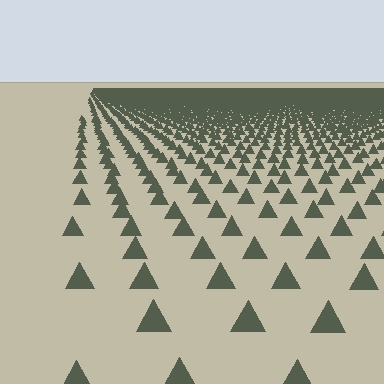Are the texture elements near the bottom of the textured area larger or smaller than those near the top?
Larger. Near the bottom, elements are closer to the viewer and appear at a bigger on-screen size.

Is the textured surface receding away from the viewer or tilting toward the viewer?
The surface is receding away from the viewer. Texture elements get smaller and denser toward the top.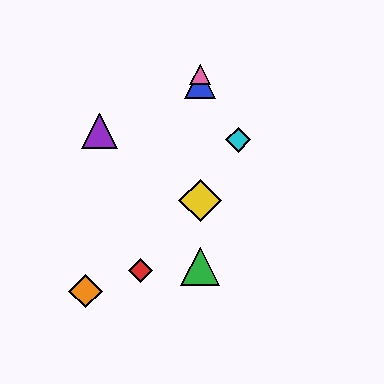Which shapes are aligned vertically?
The blue triangle, the green triangle, the yellow diamond, the pink triangle are aligned vertically.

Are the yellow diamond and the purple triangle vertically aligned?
No, the yellow diamond is at x≈200 and the purple triangle is at x≈100.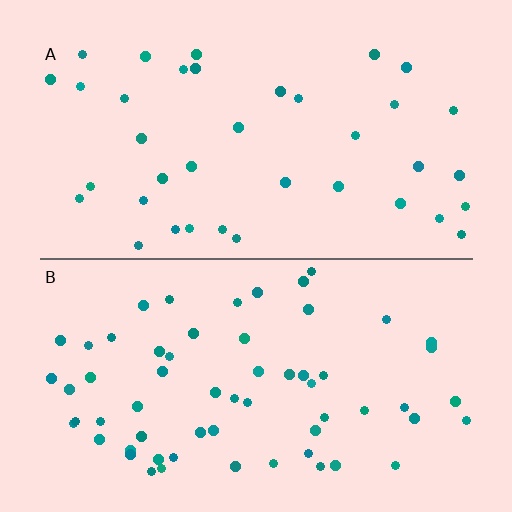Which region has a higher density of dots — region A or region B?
B (the bottom).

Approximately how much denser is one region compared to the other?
Approximately 1.6× — region B over region A.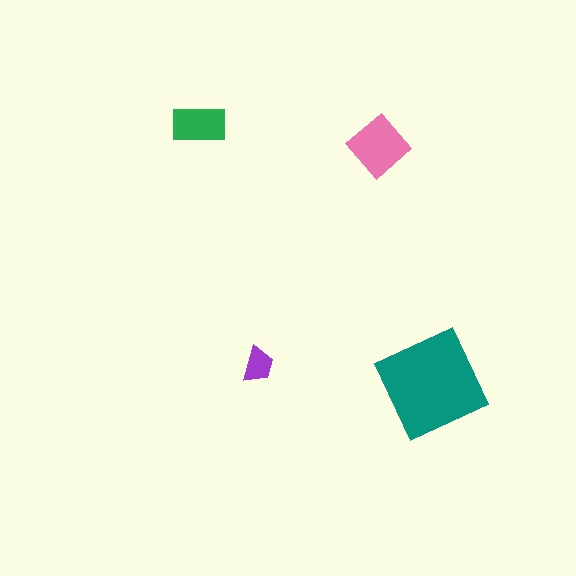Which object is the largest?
The teal square.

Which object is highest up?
The green rectangle is topmost.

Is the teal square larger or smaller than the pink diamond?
Larger.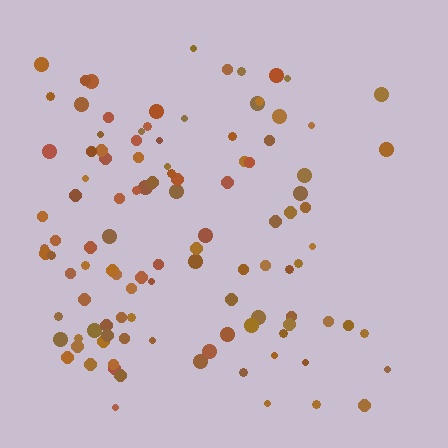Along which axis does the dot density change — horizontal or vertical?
Horizontal.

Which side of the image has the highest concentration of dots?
The left.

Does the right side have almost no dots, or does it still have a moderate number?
Still a moderate number, just noticeably fewer than the left.